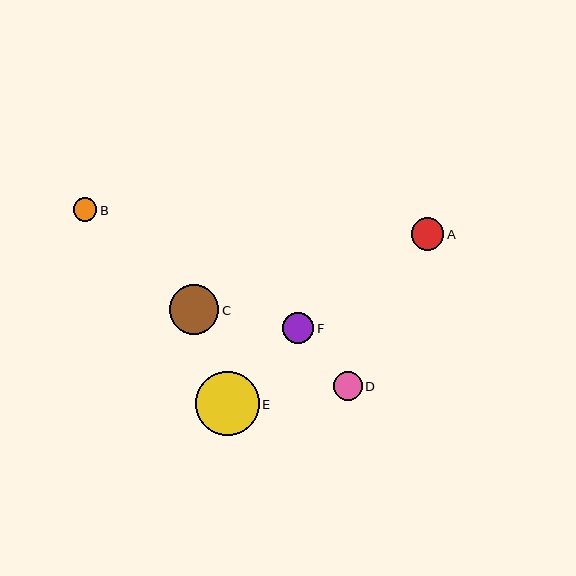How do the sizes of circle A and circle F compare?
Circle A and circle F are approximately the same size.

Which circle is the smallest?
Circle B is the smallest with a size of approximately 23 pixels.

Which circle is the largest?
Circle E is the largest with a size of approximately 64 pixels.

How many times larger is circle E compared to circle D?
Circle E is approximately 2.2 times the size of circle D.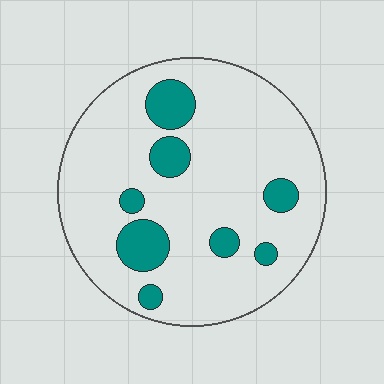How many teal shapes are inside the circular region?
8.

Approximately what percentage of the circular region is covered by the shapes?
Approximately 15%.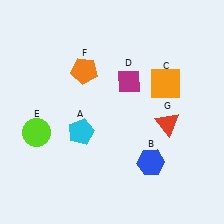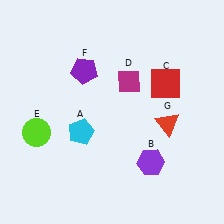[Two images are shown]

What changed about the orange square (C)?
In Image 1, C is orange. In Image 2, it changed to red.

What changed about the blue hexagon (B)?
In Image 1, B is blue. In Image 2, it changed to purple.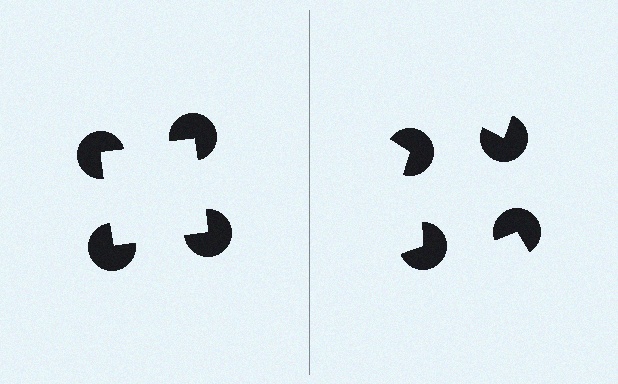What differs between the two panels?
The pac-man discs are positioned identically on both sides; only the wedge orientations differ. On the left they align to a square; on the right they are misaligned.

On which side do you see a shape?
An illusory square appears on the left side. On the right side the wedge cuts are rotated, so no coherent shape forms.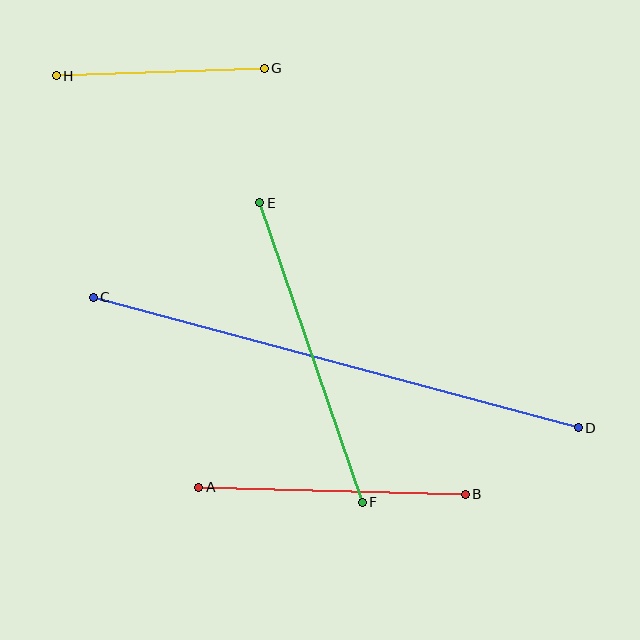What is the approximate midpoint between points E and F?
The midpoint is at approximately (311, 353) pixels.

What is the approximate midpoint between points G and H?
The midpoint is at approximately (160, 72) pixels.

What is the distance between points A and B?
The distance is approximately 267 pixels.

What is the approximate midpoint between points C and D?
The midpoint is at approximately (336, 363) pixels.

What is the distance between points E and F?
The distance is approximately 317 pixels.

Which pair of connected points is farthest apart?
Points C and D are farthest apart.